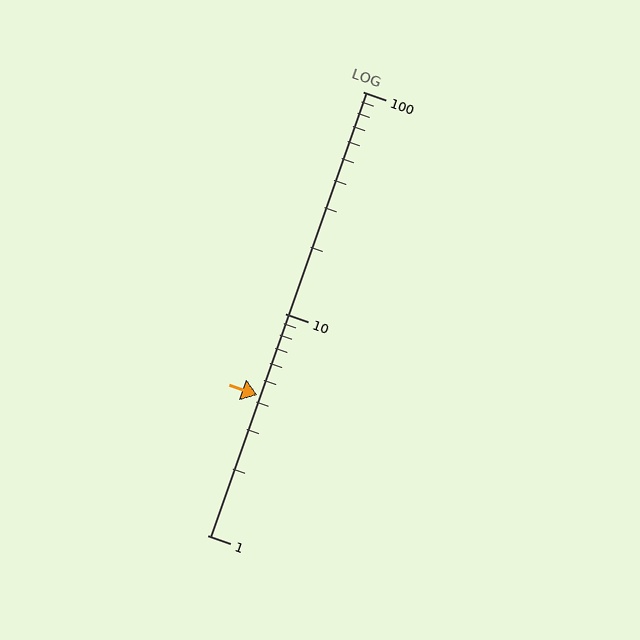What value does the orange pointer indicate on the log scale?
The pointer indicates approximately 4.3.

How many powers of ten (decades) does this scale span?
The scale spans 2 decades, from 1 to 100.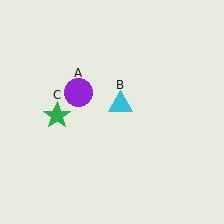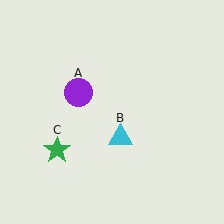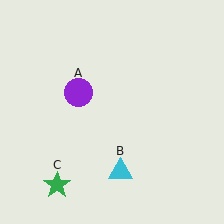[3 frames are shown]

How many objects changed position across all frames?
2 objects changed position: cyan triangle (object B), green star (object C).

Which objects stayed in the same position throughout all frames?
Purple circle (object A) remained stationary.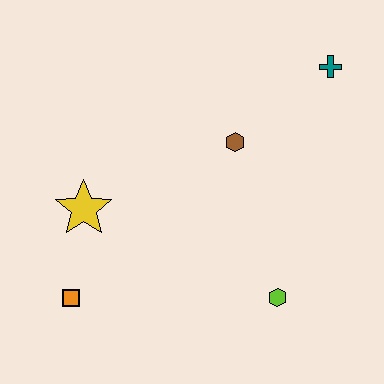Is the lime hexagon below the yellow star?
Yes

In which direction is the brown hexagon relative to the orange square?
The brown hexagon is to the right of the orange square.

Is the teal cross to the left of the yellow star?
No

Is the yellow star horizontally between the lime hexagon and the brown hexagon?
No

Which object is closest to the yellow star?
The orange square is closest to the yellow star.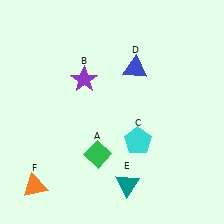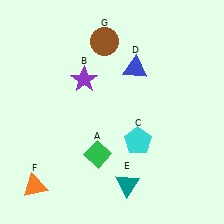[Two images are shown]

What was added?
A brown circle (G) was added in Image 2.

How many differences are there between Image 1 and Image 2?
There is 1 difference between the two images.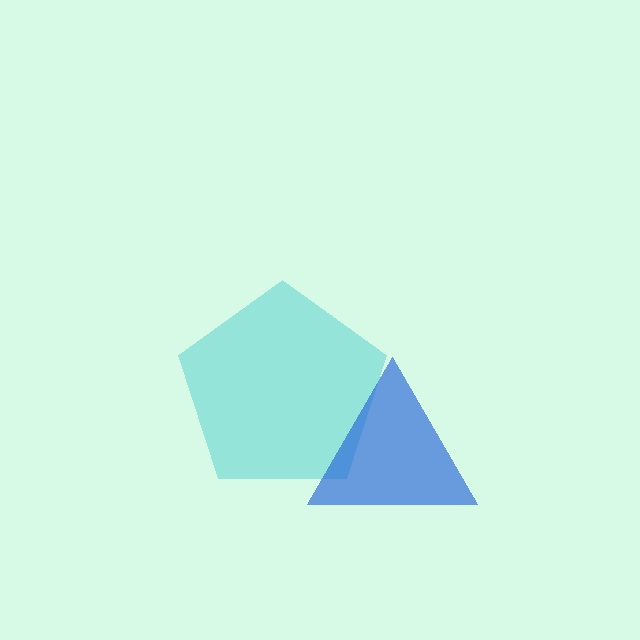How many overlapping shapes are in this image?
There are 2 overlapping shapes in the image.